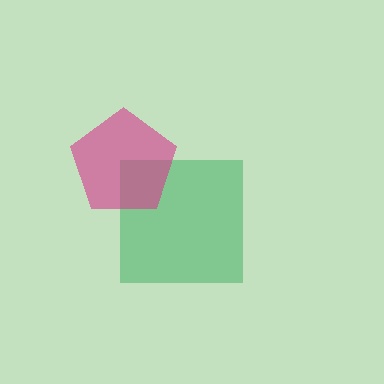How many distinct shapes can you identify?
There are 2 distinct shapes: a green square, a magenta pentagon.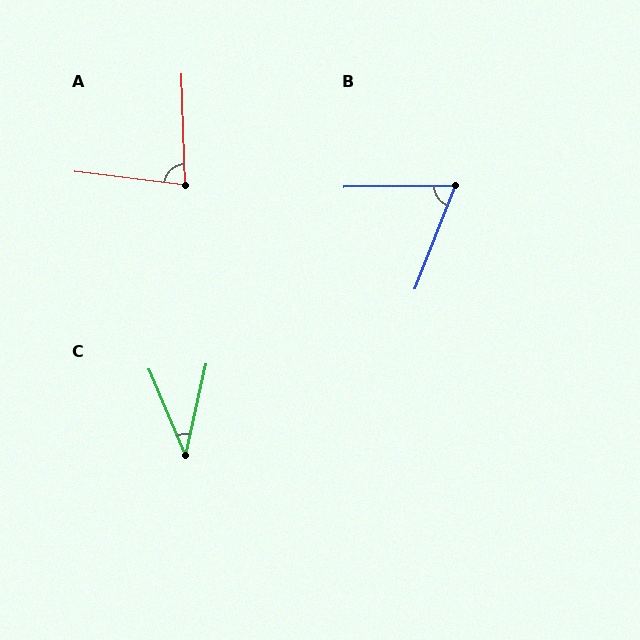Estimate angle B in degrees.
Approximately 68 degrees.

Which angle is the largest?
A, at approximately 81 degrees.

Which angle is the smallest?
C, at approximately 35 degrees.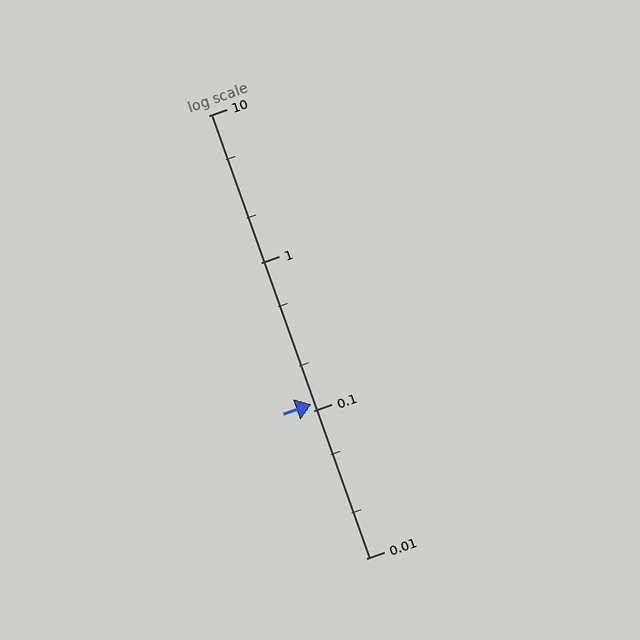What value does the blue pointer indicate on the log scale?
The pointer indicates approximately 0.11.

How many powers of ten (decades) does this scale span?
The scale spans 3 decades, from 0.01 to 10.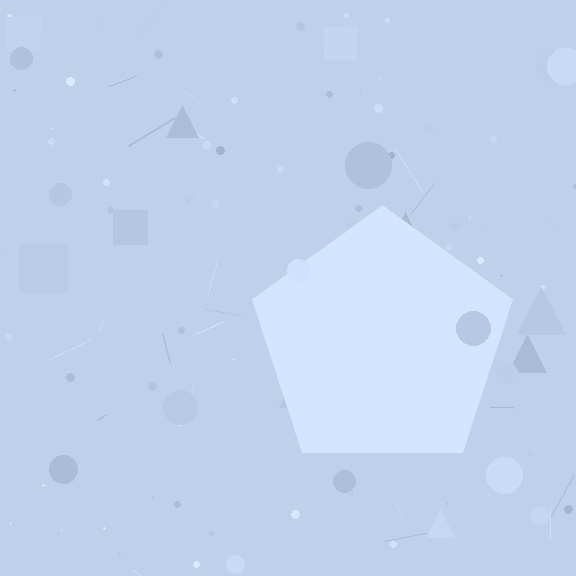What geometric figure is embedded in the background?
A pentagon is embedded in the background.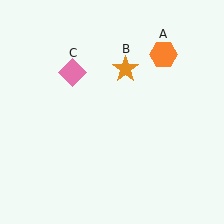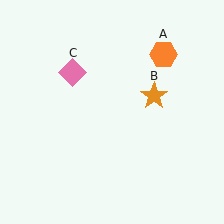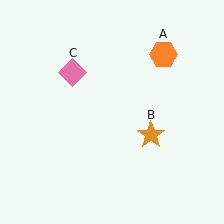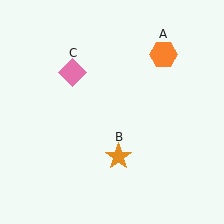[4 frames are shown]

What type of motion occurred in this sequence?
The orange star (object B) rotated clockwise around the center of the scene.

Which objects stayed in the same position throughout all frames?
Orange hexagon (object A) and pink diamond (object C) remained stationary.